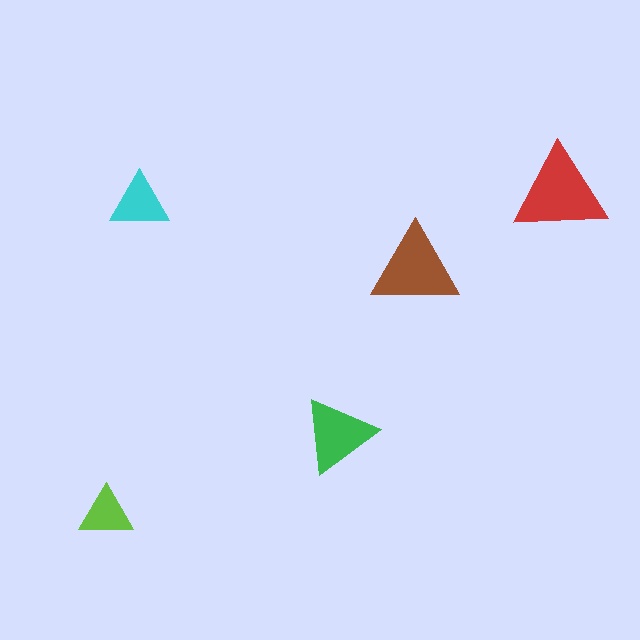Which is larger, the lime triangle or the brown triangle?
The brown one.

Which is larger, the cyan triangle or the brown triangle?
The brown one.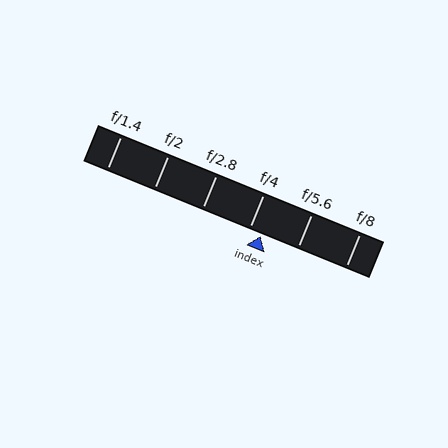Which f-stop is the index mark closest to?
The index mark is closest to f/4.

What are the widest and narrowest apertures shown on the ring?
The widest aperture shown is f/1.4 and the narrowest is f/8.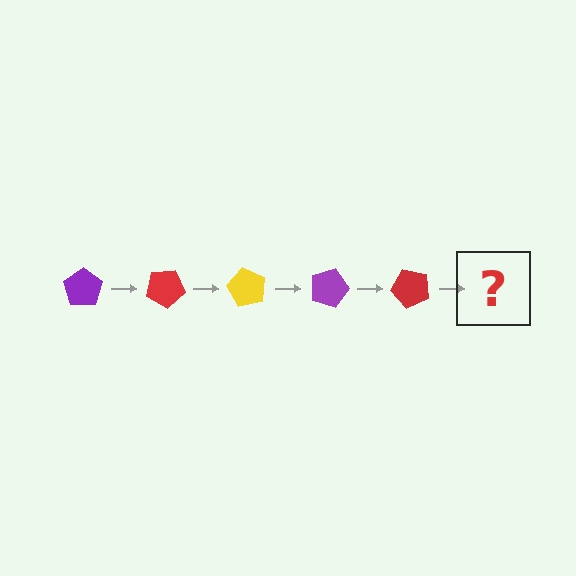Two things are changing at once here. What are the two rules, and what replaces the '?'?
The two rules are that it rotates 30 degrees each step and the color cycles through purple, red, and yellow. The '?' should be a yellow pentagon, rotated 150 degrees from the start.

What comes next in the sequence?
The next element should be a yellow pentagon, rotated 150 degrees from the start.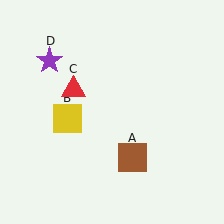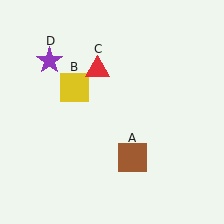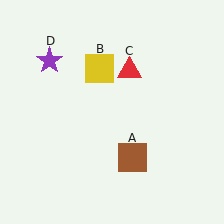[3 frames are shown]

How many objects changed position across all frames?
2 objects changed position: yellow square (object B), red triangle (object C).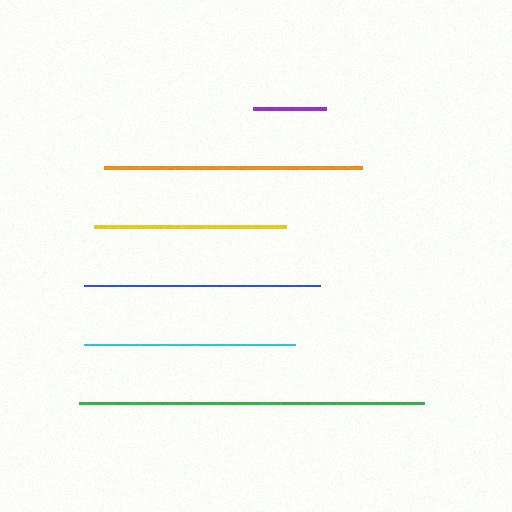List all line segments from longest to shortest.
From longest to shortest: green, orange, blue, cyan, yellow, purple.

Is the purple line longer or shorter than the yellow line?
The yellow line is longer than the purple line.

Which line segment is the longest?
The green line is the longest at approximately 346 pixels.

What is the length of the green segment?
The green segment is approximately 346 pixels long.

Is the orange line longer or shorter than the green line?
The green line is longer than the orange line.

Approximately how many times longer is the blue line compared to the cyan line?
The blue line is approximately 1.1 times the length of the cyan line.